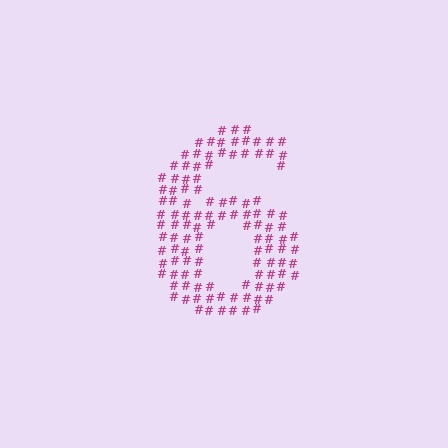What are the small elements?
The small elements are hash symbols.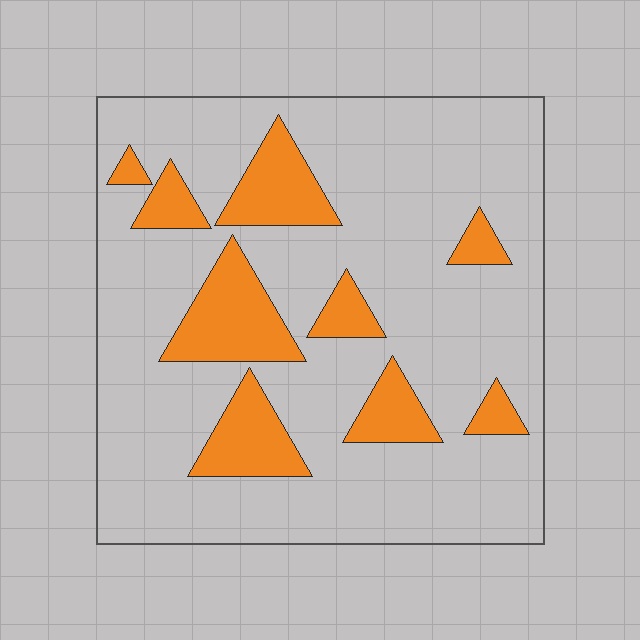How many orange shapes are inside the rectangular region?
9.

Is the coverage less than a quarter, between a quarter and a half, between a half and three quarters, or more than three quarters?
Less than a quarter.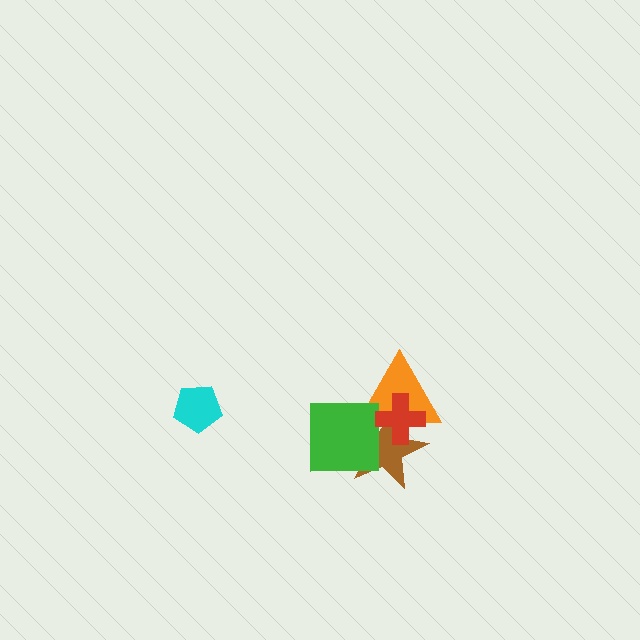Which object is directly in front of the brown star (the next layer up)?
The orange triangle is directly in front of the brown star.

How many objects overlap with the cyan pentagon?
0 objects overlap with the cyan pentagon.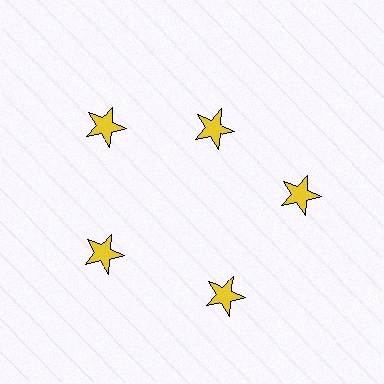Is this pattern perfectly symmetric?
No. The 5 yellow stars are arranged in a ring, but one element near the 1 o'clock position is pulled inward toward the center, breaking the 5-fold rotational symmetry.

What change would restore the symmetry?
The symmetry would be restored by moving it outward, back onto the ring so that all 5 stars sit at equal angles and equal distance from the center.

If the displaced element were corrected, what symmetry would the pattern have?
It would have 5-fold rotational symmetry — the pattern would map onto itself every 72 degrees.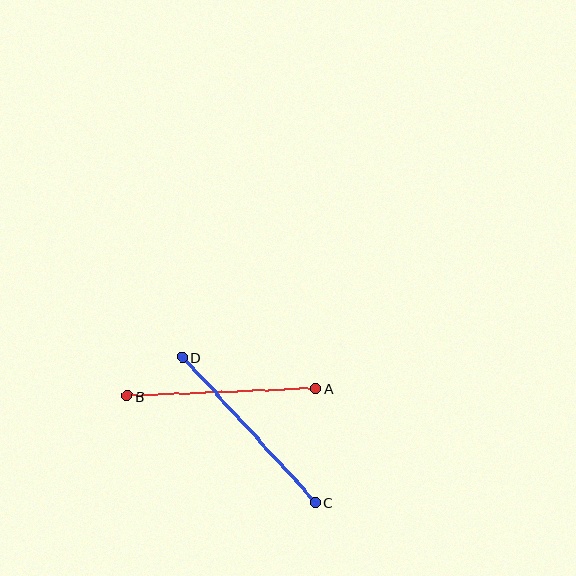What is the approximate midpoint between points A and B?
The midpoint is at approximately (221, 392) pixels.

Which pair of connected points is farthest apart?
Points C and D are farthest apart.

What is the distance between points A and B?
The distance is approximately 188 pixels.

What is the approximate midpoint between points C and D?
The midpoint is at approximately (249, 430) pixels.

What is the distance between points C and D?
The distance is approximately 197 pixels.